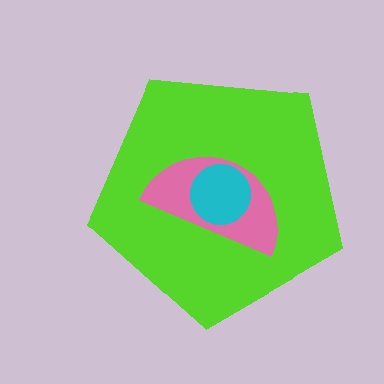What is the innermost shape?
The cyan circle.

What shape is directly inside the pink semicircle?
The cyan circle.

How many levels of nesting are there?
3.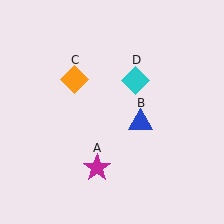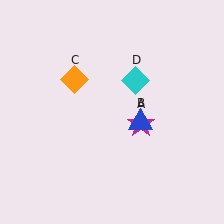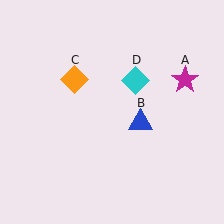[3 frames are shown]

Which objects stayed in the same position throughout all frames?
Blue triangle (object B) and orange diamond (object C) and cyan diamond (object D) remained stationary.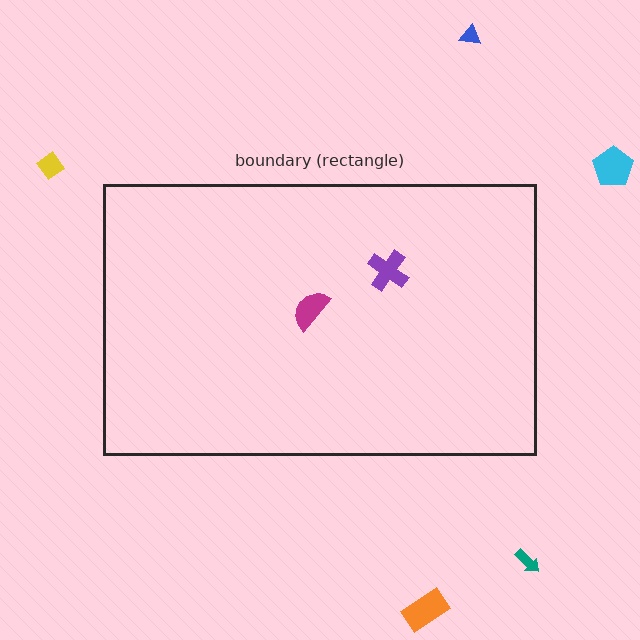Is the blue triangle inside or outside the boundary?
Outside.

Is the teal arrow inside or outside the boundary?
Outside.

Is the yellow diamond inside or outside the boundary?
Outside.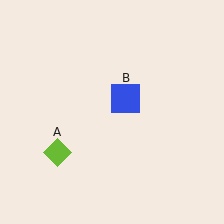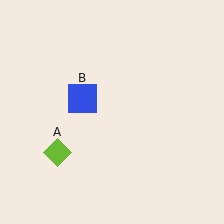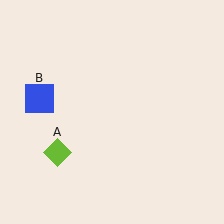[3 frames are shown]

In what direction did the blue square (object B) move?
The blue square (object B) moved left.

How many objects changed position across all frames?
1 object changed position: blue square (object B).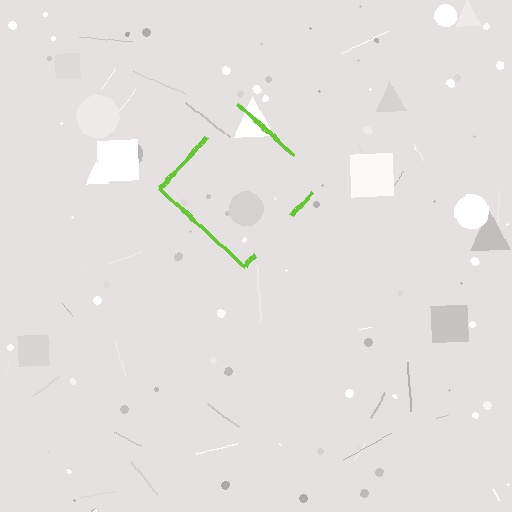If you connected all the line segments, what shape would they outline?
They would outline a diamond.